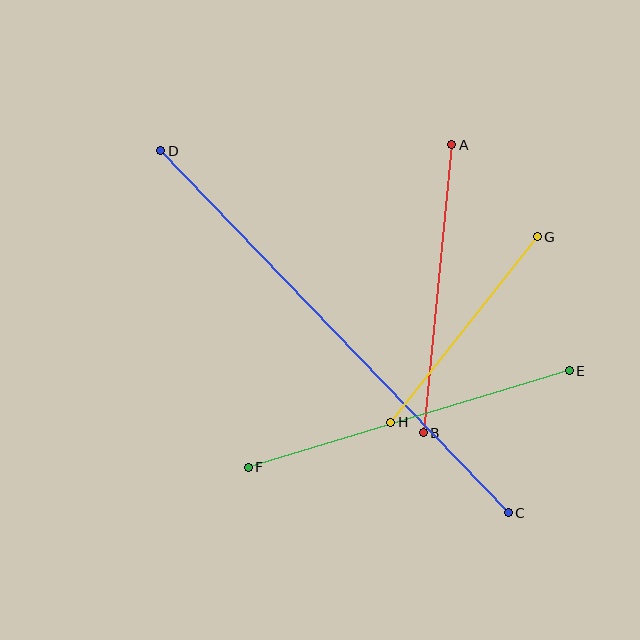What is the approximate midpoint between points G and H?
The midpoint is at approximately (464, 330) pixels.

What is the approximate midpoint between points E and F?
The midpoint is at approximately (409, 419) pixels.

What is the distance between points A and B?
The distance is approximately 289 pixels.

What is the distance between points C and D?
The distance is approximately 502 pixels.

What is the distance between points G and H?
The distance is approximately 236 pixels.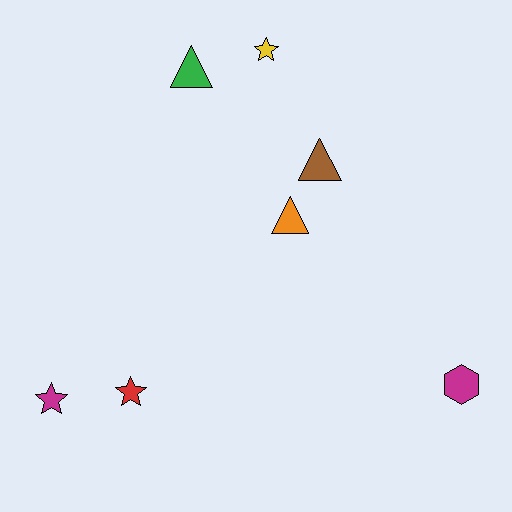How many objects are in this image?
There are 7 objects.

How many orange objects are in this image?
There is 1 orange object.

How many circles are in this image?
There are no circles.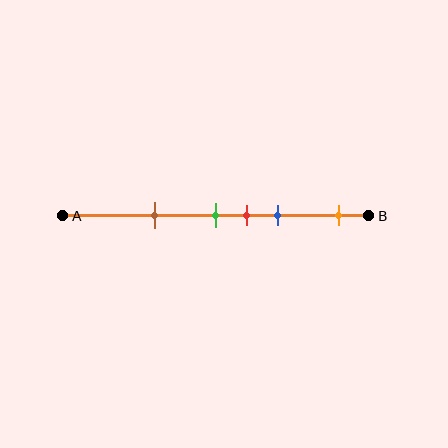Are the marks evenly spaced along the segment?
No, the marks are not evenly spaced.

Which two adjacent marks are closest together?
The green and red marks are the closest adjacent pair.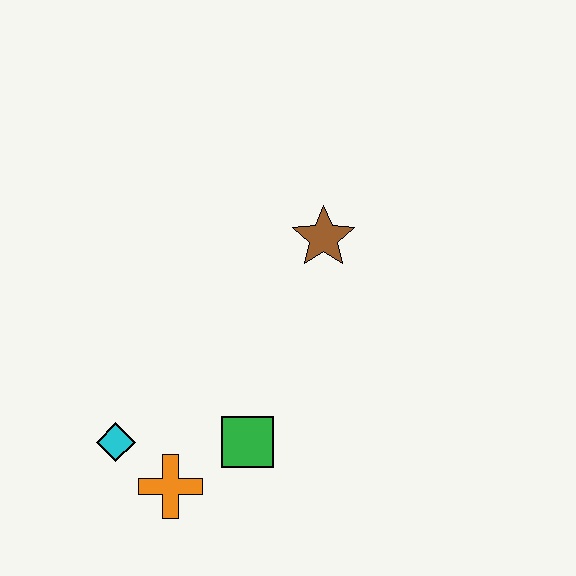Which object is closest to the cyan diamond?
The orange cross is closest to the cyan diamond.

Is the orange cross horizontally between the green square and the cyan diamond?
Yes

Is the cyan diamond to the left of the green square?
Yes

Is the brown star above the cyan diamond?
Yes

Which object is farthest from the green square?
The brown star is farthest from the green square.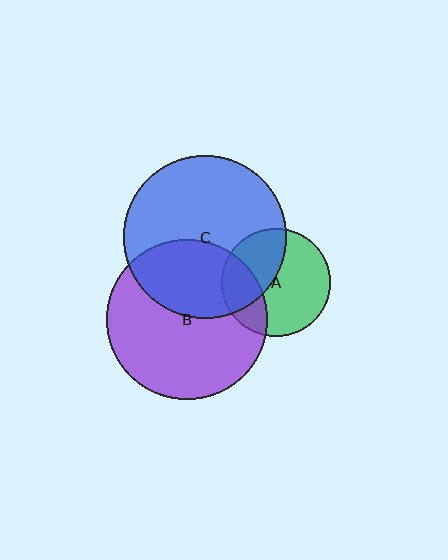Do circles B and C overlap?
Yes.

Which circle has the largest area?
Circle C (blue).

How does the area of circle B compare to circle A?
Approximately 2.2 times.